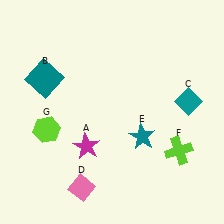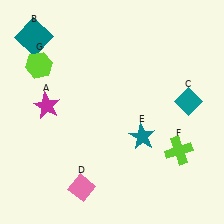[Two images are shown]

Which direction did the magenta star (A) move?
The magenta star (A) moved up.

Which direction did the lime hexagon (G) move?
The lime hexagon (G) moved up.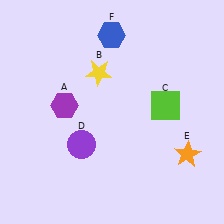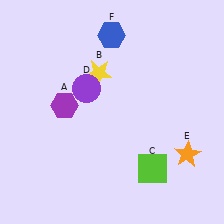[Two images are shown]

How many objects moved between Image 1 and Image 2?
2 objects moved between the two images.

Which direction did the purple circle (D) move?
The purple circle (D) moved up.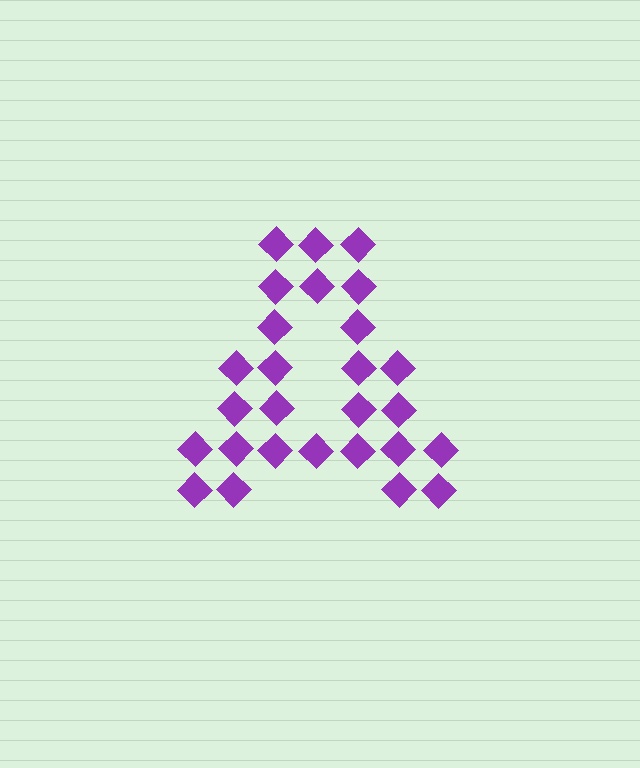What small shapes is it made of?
It is made of small diamonds.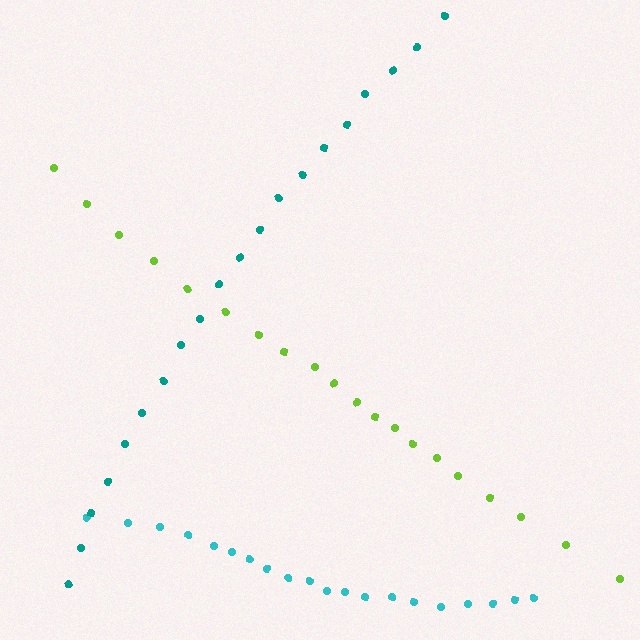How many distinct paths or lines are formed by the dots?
There are 3 distinct paths.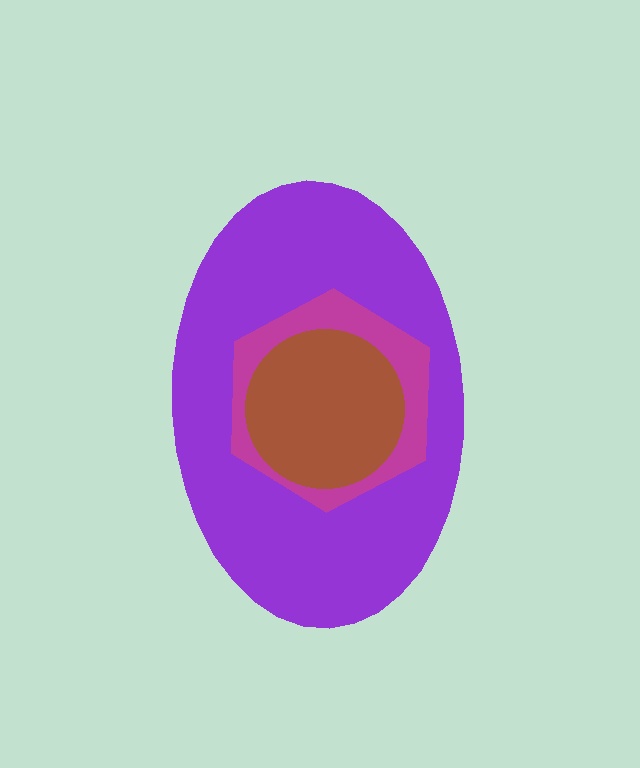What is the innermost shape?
The brown circle.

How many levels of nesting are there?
3.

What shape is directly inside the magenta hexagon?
The brown circle.